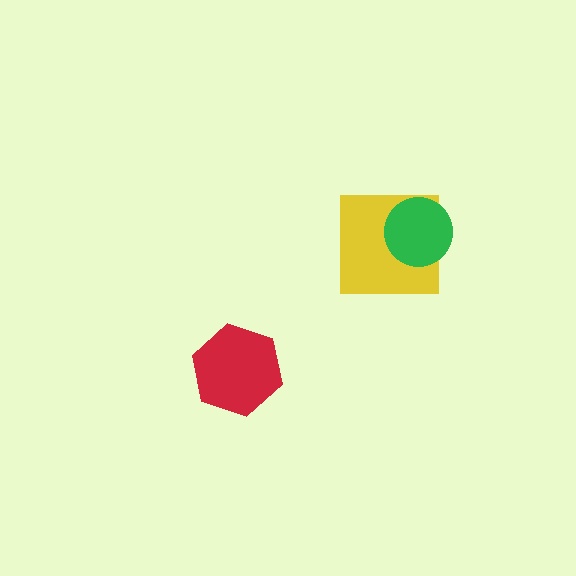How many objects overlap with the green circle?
1 object overlaps with the green circle.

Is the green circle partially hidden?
No, no other shape covers it.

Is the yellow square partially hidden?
Yes, it is partially covered by another shape.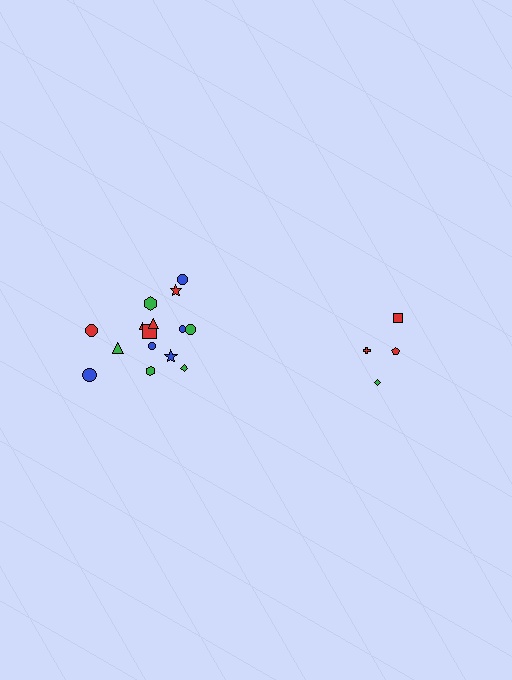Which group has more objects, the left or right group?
The left group.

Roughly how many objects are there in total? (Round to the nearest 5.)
Roughly 20 objects in total.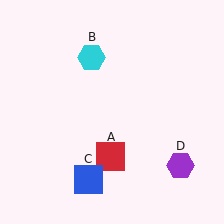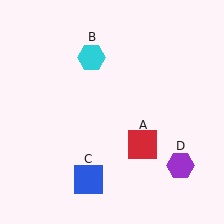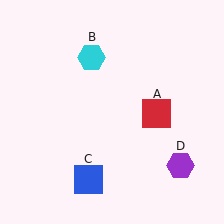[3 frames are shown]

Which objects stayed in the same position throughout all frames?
Cyan hexagon (object B) and blue square (object C) and purple hexagon (object D) remained stationary.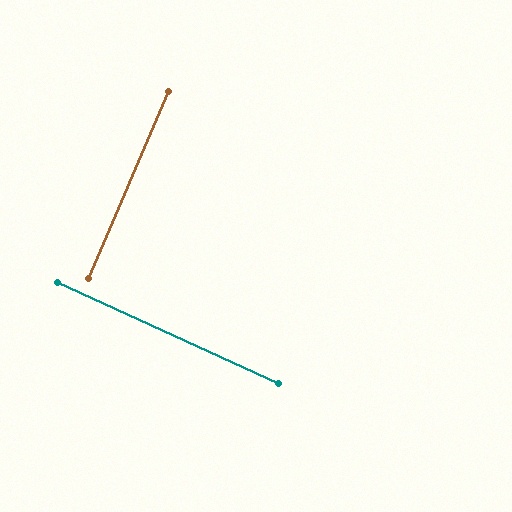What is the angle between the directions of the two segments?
Approximately 89 degrees.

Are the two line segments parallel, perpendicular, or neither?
Perpendicular — they meet at approximately 89°.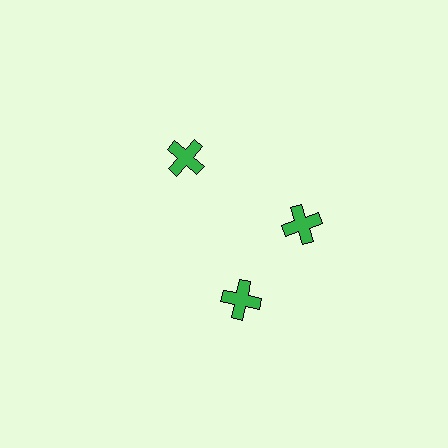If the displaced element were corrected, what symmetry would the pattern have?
It would have 3-fold rotational symmetry — the pattern would map onto itself every 120 degrees.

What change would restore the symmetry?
The symmetry would be restored by rotating it back into even spacing with its neighbors so that all 3 crosses sit at equal angles and equal distance from the center.